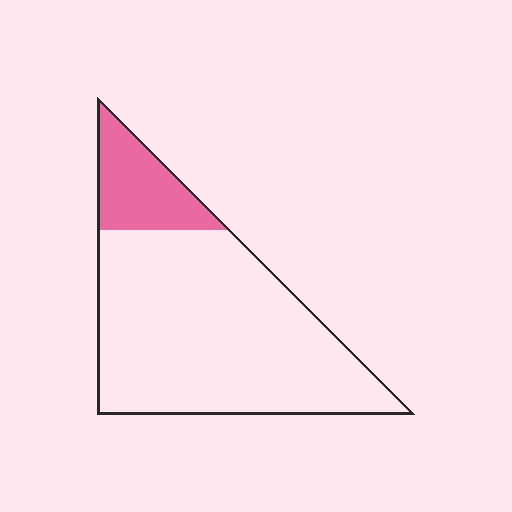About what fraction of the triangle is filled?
About one sixth (1/6).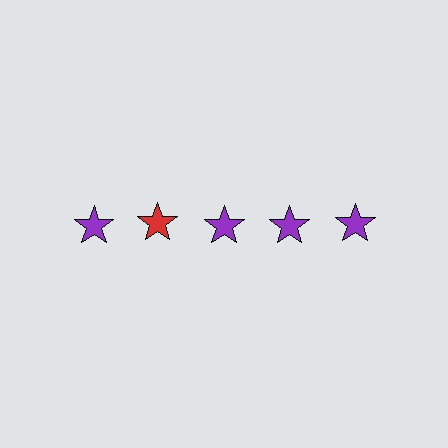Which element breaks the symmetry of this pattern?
The red star in the top row, second from left column breaks the symmetry. All other shapes are purple stars.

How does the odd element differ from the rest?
It has a different color: red instead of purple.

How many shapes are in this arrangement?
There are 5 shapes arranged in a grid pattern.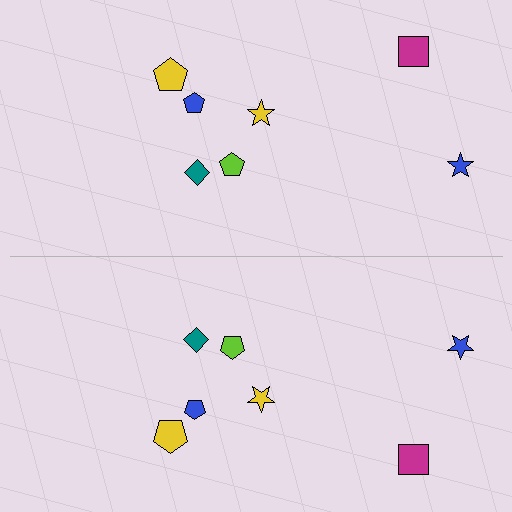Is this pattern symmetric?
Yes, this pattern has bilateral (reflection) symmetry.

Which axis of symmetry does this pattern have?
The pattern has a horizontal axis of symmetry running through the center of the image.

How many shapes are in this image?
There are 14 shapes in this image.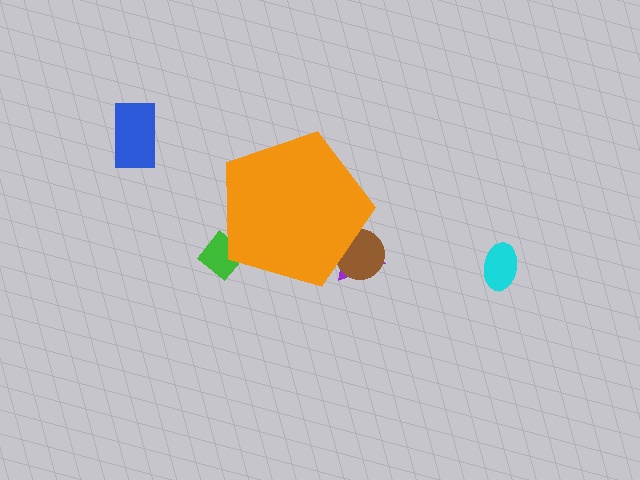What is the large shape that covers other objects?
An orange pentagon.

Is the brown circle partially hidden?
Yes, the brown circle is partially hidden behind the orange pentagon.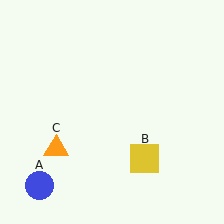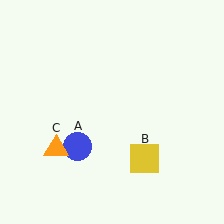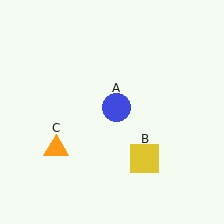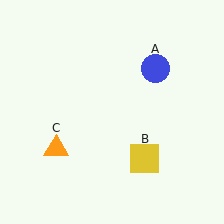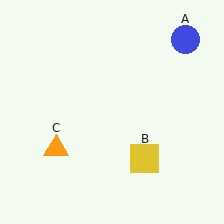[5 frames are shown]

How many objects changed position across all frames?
1 object changed position: blue circle (object A).